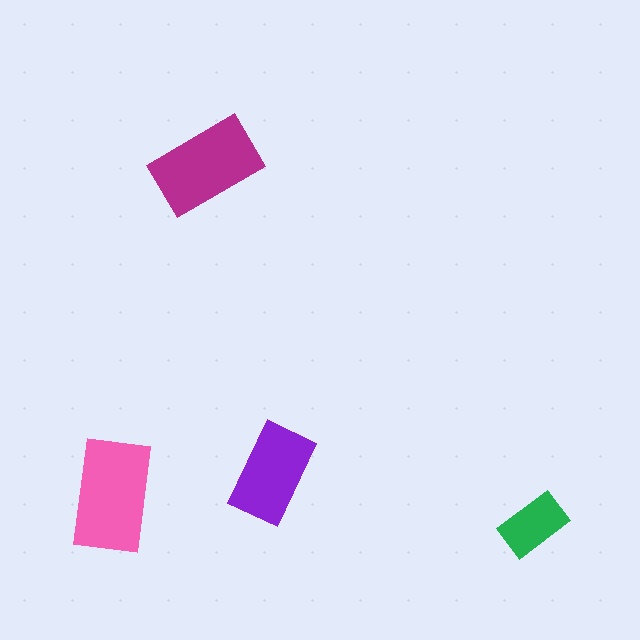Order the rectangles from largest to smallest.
the pink one, the magenta one, the purple one, the green one.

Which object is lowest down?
The green rectangle is bottommost.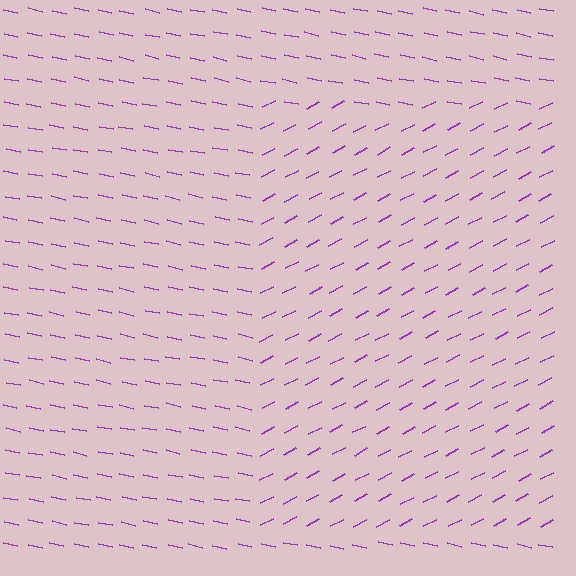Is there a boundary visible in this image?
Yes, there is a texture boundary formed by a change in line orientation.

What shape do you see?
I see a rectangle.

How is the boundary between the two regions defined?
The boundary is defined purely by a change in line orientation (approximately 40 degrees difference). All lines are the same color and thickness.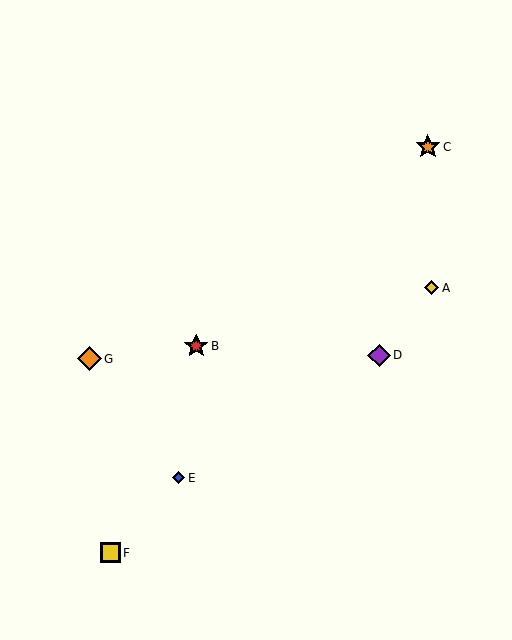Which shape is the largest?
The orange star (labeled C) is the largest.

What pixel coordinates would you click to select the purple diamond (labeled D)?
Click at (379, 355) to select the purple diamond D.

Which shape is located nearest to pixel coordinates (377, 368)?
The purple diamond (labeled D) at (379, 355) is nearest to that location.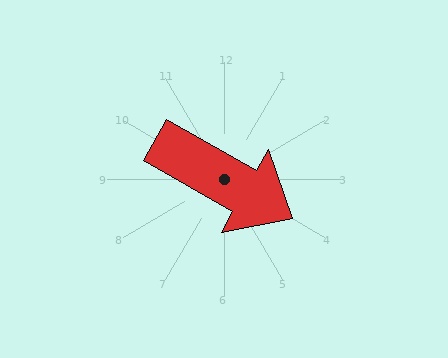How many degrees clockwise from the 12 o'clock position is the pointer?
Approximately 120 degrees.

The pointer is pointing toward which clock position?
Roughly 4 o'clock.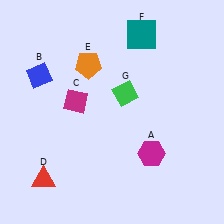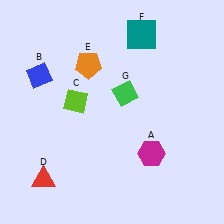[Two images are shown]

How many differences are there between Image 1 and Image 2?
There is 1 difference between the two images.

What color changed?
The diamond (C) changed from magenta in Image 1 to lime in Image 2.